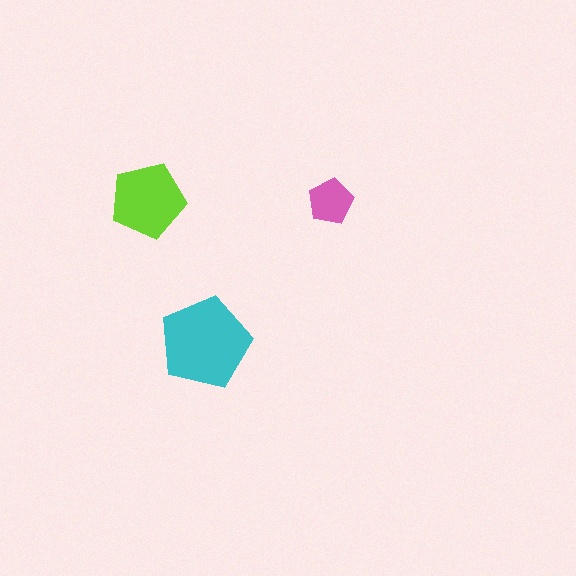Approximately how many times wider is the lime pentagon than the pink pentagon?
About 1.5 times wider.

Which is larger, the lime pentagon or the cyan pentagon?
The cyan one.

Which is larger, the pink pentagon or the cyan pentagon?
The cyan one.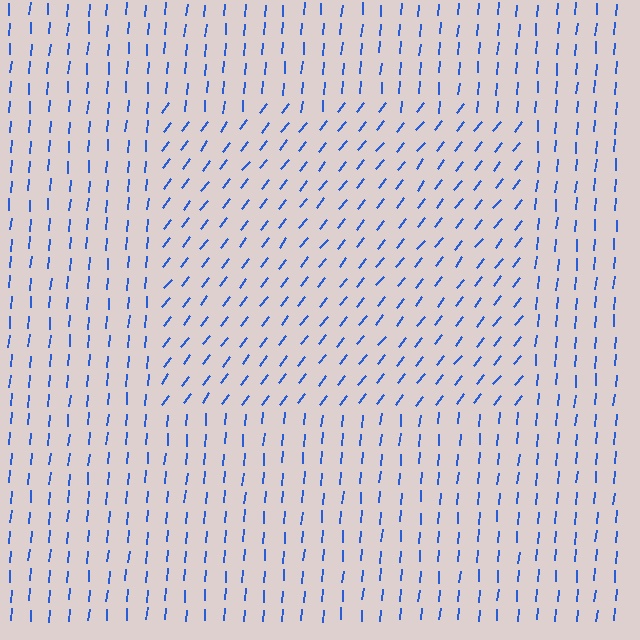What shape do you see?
I see a rectangle.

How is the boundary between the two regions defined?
The boundary is defined purely by a change in line orientation (approximately 33 degrees difference). All lines are the same color and thickness.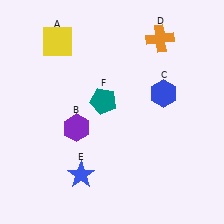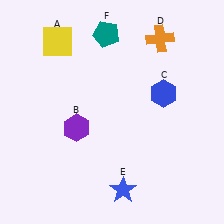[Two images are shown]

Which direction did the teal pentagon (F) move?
The teal pentagon (F) moved up.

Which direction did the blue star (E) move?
The blue star (E) moved right.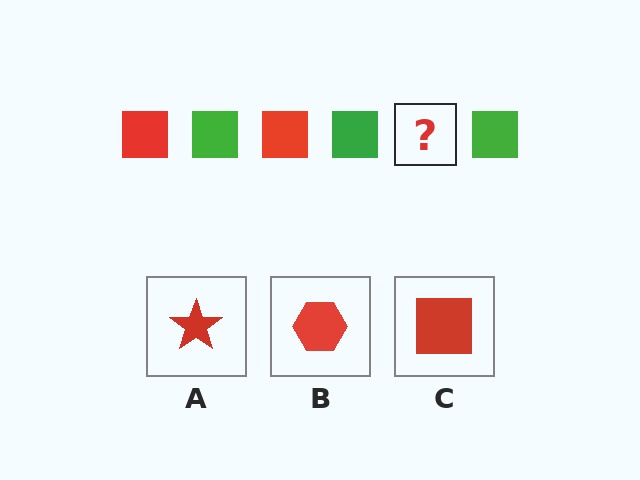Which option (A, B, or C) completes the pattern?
C.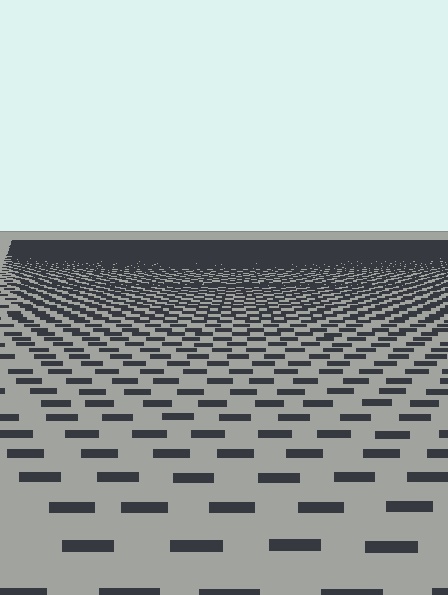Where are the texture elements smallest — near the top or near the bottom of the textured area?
Near the top.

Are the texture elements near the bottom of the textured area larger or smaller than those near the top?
Larger. Near the bottom, elements are closer to the viewer and appear at a bigger on-screen size.